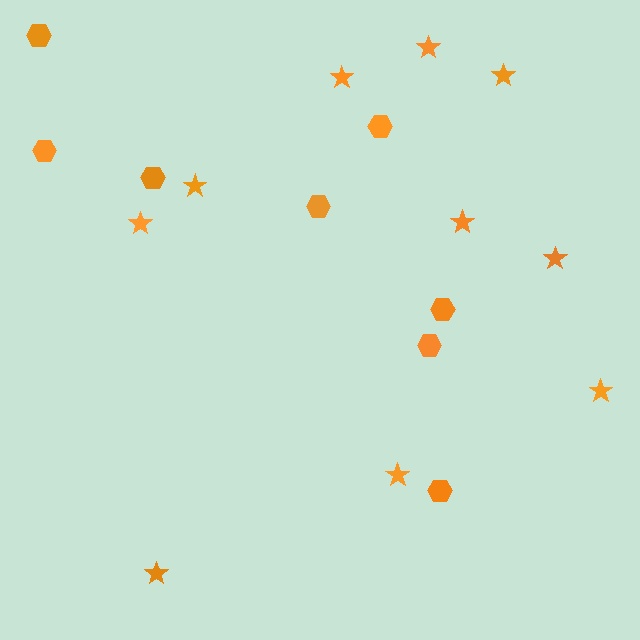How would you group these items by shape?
There are 2 groups: one group of stars (10) and one group of hexagons (8).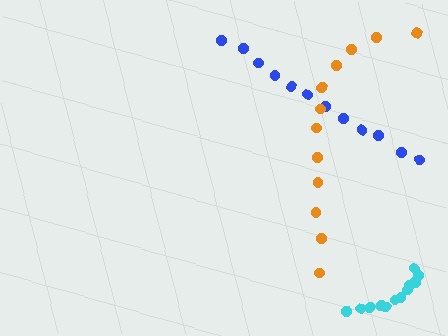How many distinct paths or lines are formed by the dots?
There are 3 distinct paths.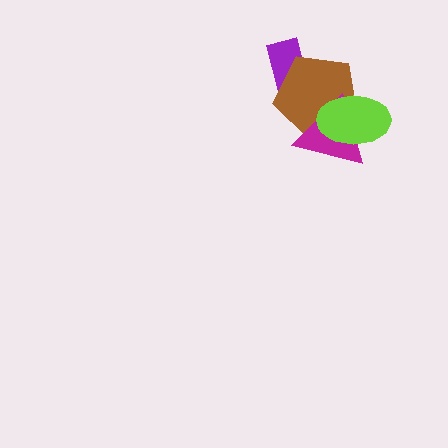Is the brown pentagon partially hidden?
Yes, it is partially covered by another shape.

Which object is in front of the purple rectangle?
The brown pentagon is in front of the purple rectangle.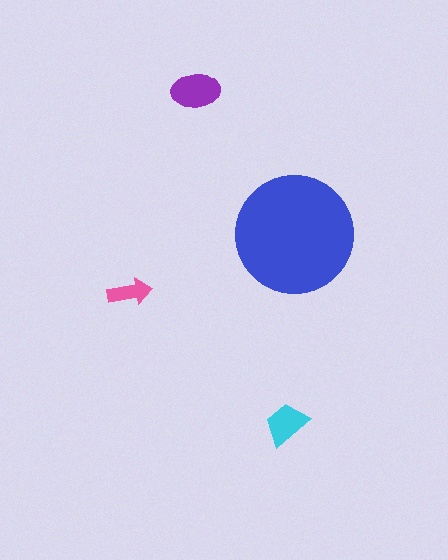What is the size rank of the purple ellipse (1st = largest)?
2nd.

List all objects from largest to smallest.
The blue circle, the purple ellipse, the cyan trapezoid, the pink arrow.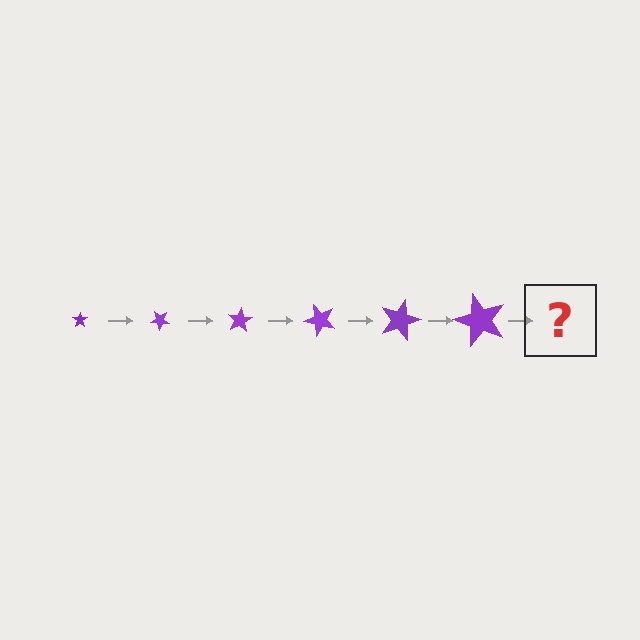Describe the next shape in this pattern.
It should be a star, larger than the previous one and rotated 240 degrees from the start.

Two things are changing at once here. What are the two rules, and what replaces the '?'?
The two rules are that the star grows larger each step and it rotates 40 degrees each step. The '?' should be a star, larger than the previous one and rotated 240 degrees from the start.